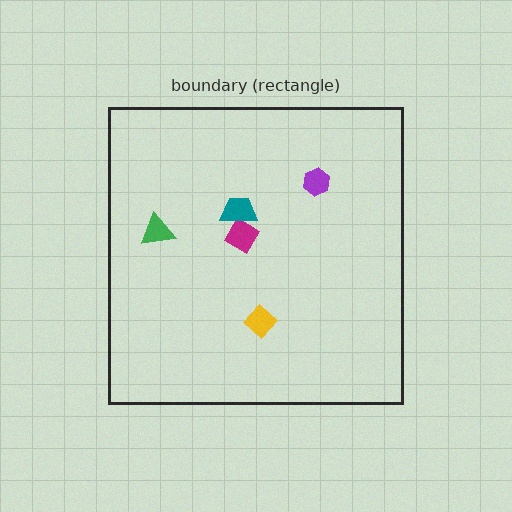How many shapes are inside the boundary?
5 inside, 0 outside.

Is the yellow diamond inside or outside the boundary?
Inside.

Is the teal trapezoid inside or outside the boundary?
Inside.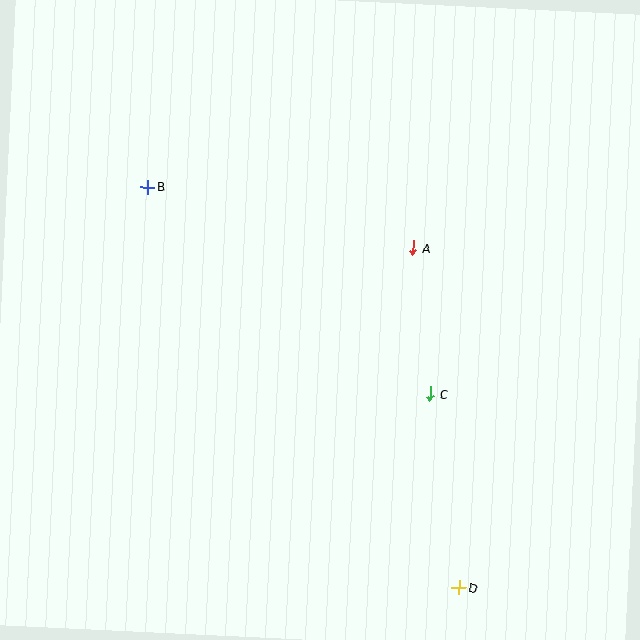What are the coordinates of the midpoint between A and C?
The midpoint between A and C is at (422, 321).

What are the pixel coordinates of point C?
Point C is at (430, 394).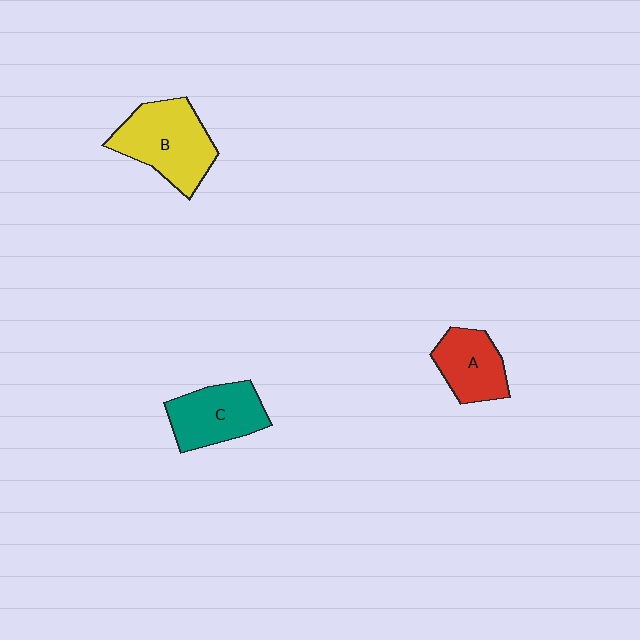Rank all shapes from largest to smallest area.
From largest to smallest: B (yellow), C (teal), A (red).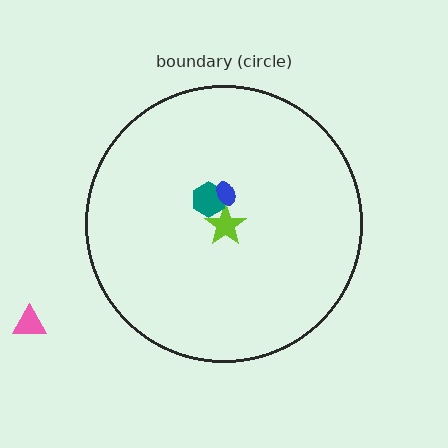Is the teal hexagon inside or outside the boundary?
Inside.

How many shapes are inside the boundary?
3 inside, 1 outside.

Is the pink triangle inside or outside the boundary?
Outside.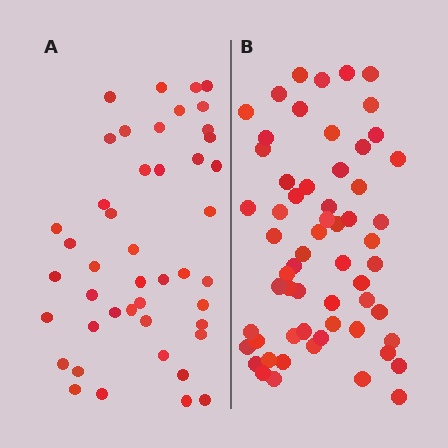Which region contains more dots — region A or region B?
Region B (the right region) has more dots.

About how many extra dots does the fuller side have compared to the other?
Region B has approximately 15 more dots than region A.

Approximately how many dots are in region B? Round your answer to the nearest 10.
About 60 dots.